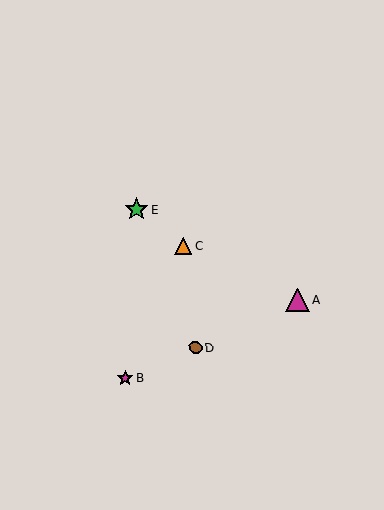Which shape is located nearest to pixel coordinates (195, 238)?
The orange triangle (labeled C) at (183, 247) is nearest to that location.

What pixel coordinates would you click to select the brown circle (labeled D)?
Click at (196, 348) to select the brown circle D.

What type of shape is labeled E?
Shape E is a green star.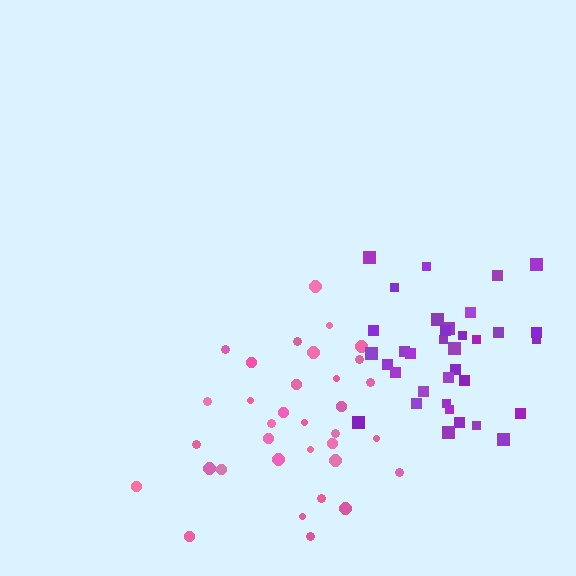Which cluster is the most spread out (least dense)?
Pink.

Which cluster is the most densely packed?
Purple.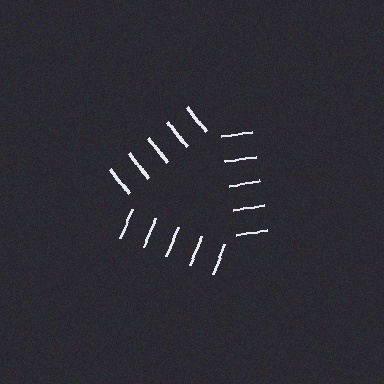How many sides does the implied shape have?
3 sides — the line-ends trace a triangle.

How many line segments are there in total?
15 — 5 along each of the 3 edges.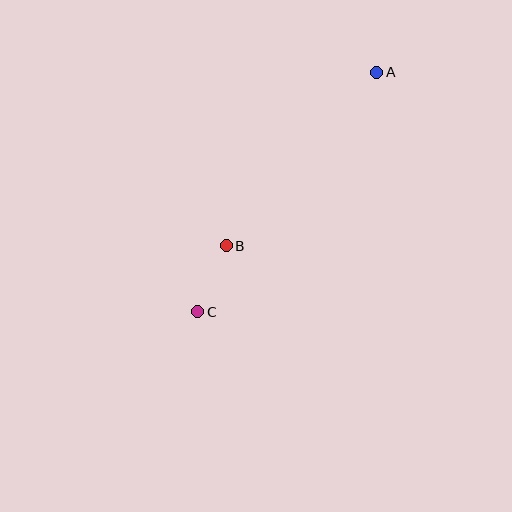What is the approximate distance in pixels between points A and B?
The distance between A and B is approximately 230 pixels.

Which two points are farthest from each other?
Points A and C are farthest from each other.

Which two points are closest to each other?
Points B and C are closest to each other.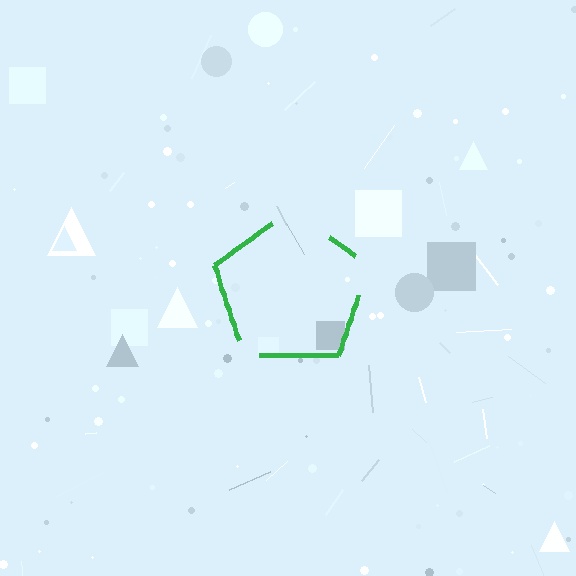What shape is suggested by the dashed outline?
The dashed outline suggests a pentagon.